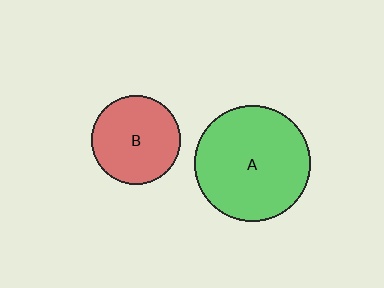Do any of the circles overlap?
No, none of the circles overlap.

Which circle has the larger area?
Circle A (green).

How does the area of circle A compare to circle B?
Approximately 1.7 times.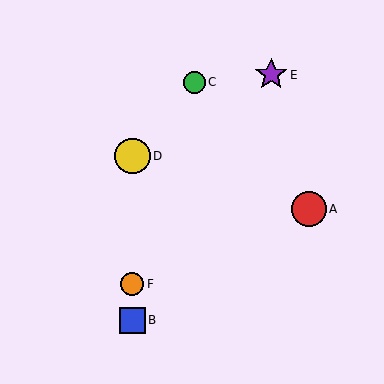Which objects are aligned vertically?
Objects B, D, F are aligned vertically.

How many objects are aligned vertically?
3 objects (B, D, F) are aligned vertically.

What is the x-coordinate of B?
Object B is at x≈132.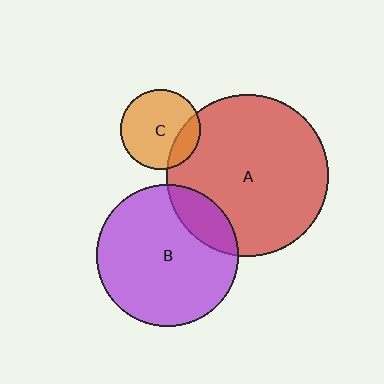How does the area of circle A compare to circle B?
Approximately 1.3 times.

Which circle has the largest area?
Circle A (red).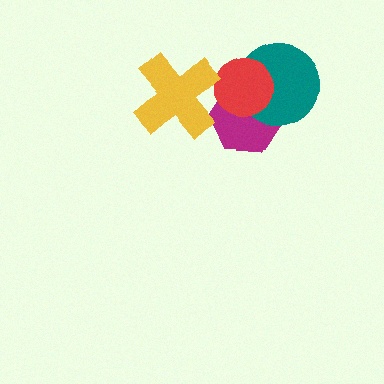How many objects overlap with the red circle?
2 objects overlap with the red circle.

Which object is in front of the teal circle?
The red circle is in front of the teal circle.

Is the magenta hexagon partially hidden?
Yes, it is partially covered by another shape.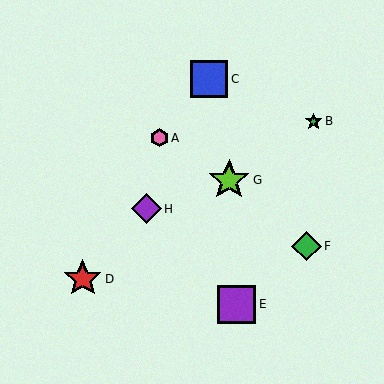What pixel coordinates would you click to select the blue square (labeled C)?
Click at (209, 79) to select the blue square C.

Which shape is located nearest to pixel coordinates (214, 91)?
The blue square (labeled C) at (209, 79) is nearest to that location.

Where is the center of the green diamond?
The center of the green diamond is at (306, 246).